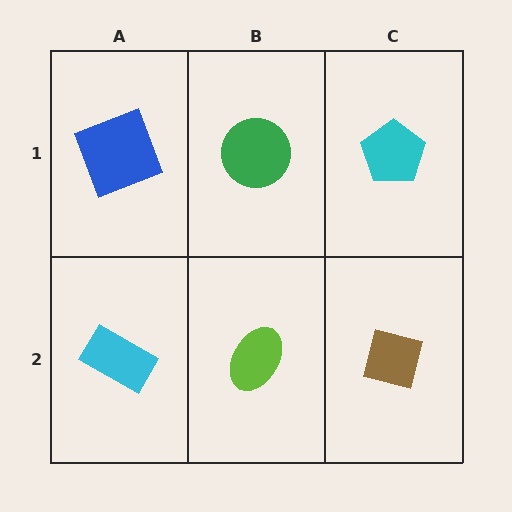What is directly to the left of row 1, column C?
A green circle.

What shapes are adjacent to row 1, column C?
A brown square (row 2, column C), a green circle (row 1, column B).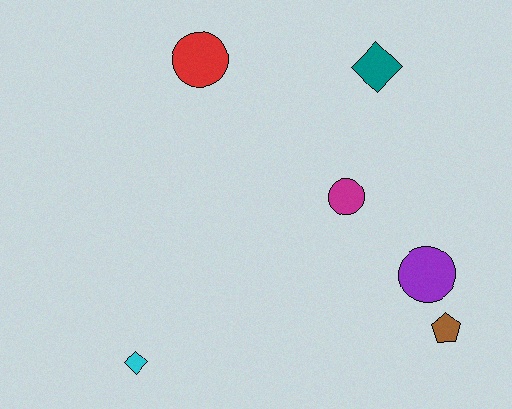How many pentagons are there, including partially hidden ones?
There is 1 pentagon.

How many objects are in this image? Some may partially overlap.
There are 6 objects.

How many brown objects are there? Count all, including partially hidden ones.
There is 1 brown object.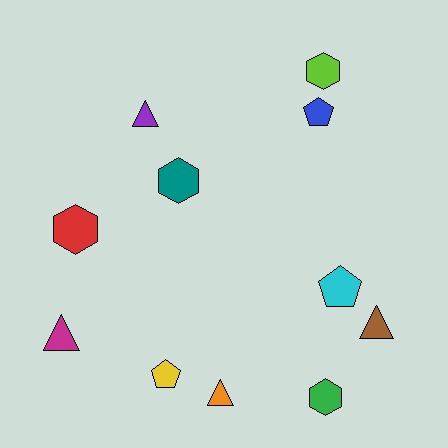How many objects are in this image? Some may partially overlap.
There are 11 objects.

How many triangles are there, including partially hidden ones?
There are 4 triangles.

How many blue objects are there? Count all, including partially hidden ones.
There is 1 blue object.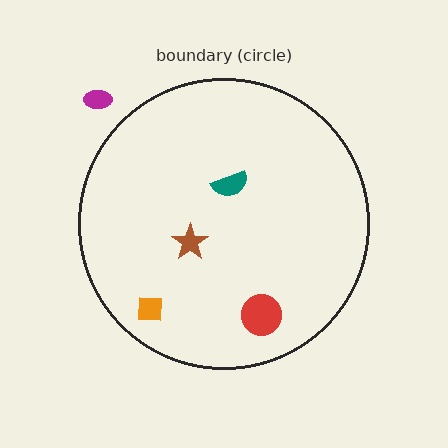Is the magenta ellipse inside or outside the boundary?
Outside.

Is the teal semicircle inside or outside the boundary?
Inside.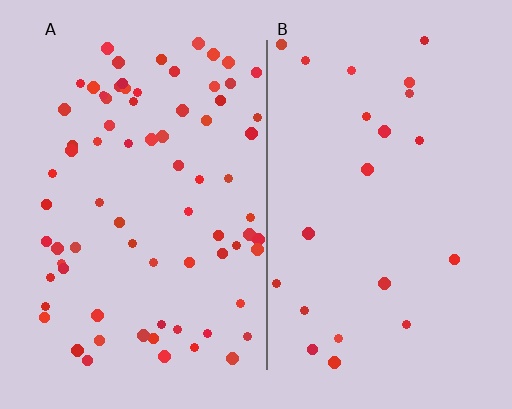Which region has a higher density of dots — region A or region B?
A (the left).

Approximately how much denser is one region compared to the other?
Approximately 3.4× — region A over region B.